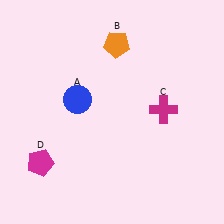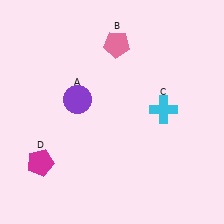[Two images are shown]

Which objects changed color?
A changed from blue to purple. B changed from orange to pink. C changed from magenta to cyan.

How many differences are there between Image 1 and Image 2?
There are 3 differences between the two images.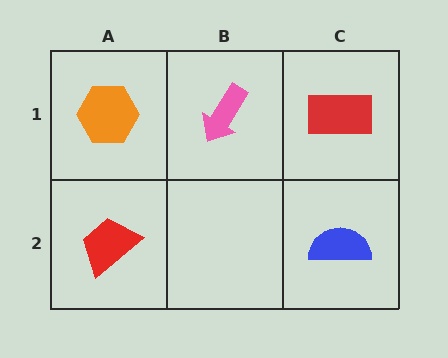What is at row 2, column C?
A blue semicircle.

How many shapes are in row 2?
2 shapes.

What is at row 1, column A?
An orange hexagon.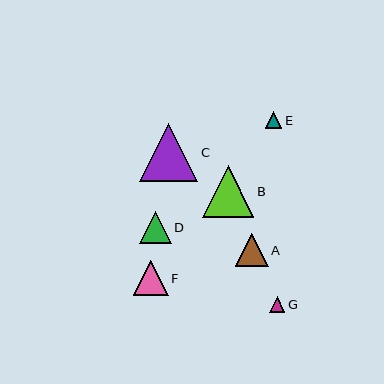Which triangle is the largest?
Triangle C is the largest with a size of approximately 58 pixels.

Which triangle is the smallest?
Triangle G is the smallest with a size of approximately 15 pixels.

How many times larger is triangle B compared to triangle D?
Triangle B is approximately 1.6 times the size of triangle D.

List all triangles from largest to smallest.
From largest to smallest: C, B, F, A, D, E, G.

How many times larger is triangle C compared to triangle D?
Triangle C is approximately 1.8 times the size of triangle D.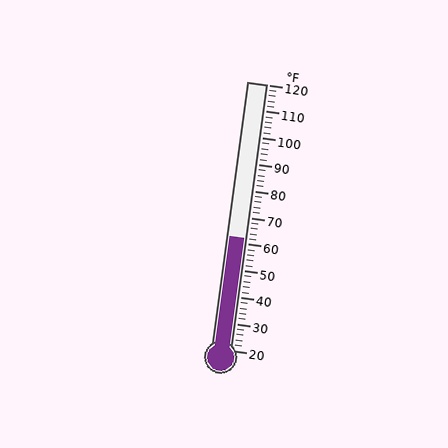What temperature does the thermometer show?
The thermometer shows approximately 62°F.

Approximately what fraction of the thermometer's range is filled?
The thermometer is filled to approximately 40% of its range.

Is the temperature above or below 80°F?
The temperature is below 80°F.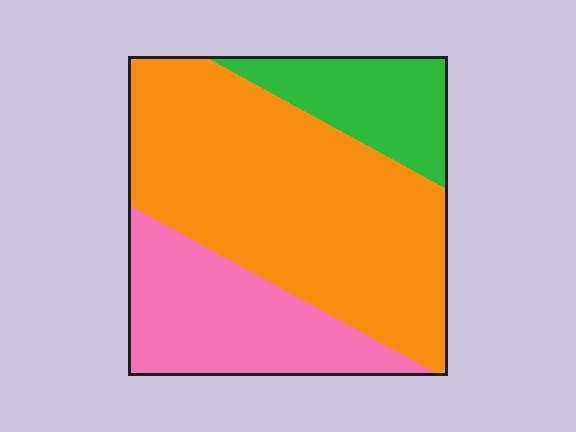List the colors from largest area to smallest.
From largest to smallest: orange, pink, green.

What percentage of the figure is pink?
Pink covers around 25% of the figure.